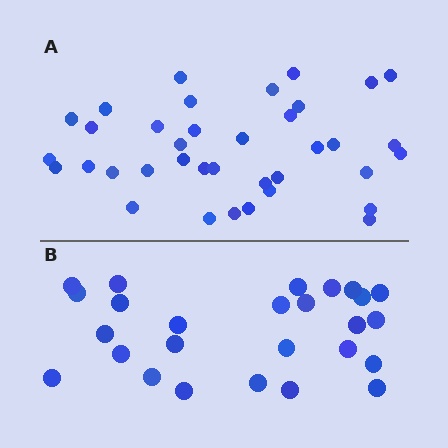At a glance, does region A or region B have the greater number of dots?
Region A (the top region) has more dots.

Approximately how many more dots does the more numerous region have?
Region A has roughly 12 or so more dots than region B.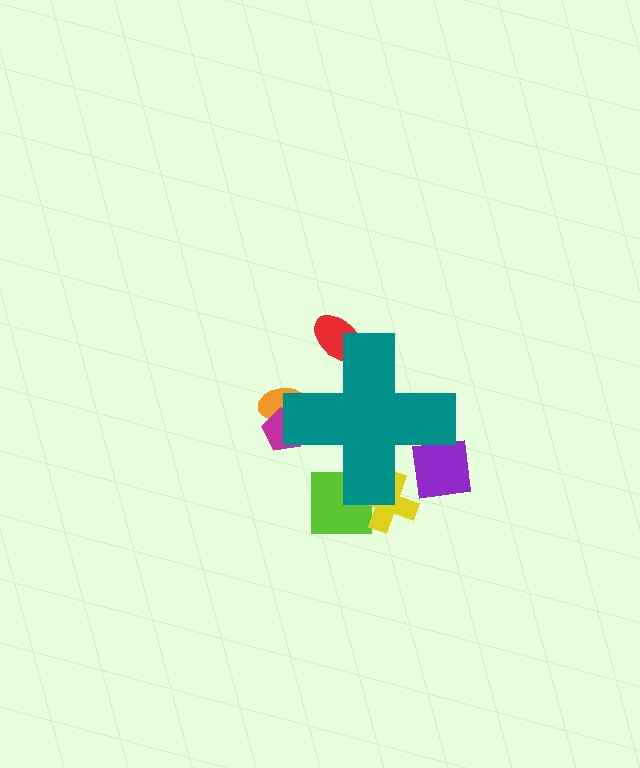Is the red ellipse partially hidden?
Yes, the red ellipse is partially hidden behind the teal cross.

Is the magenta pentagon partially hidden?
Yes, the magenta pentagon is partially hidden behind the teal cross.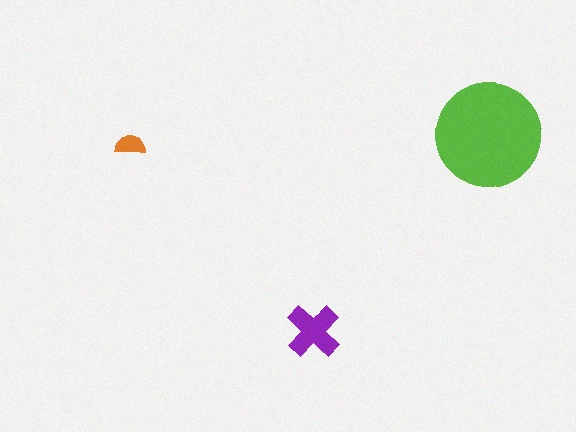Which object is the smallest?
The orange semicircle.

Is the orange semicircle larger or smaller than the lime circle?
Smaller.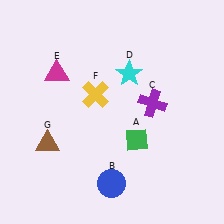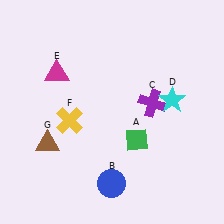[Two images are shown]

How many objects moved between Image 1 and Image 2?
2 objects moved between the two images.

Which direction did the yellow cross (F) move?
The yellow cross (F) moved down.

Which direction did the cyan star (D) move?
The cyan star (D) moved right.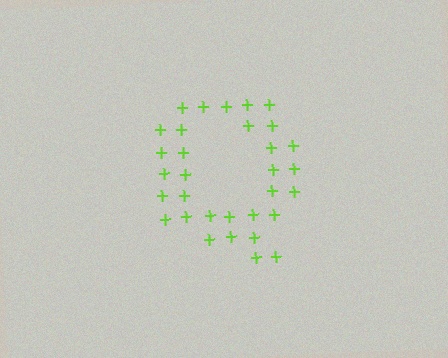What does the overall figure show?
The overall figure shows the letter Q.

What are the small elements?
The small elements are plus signs.